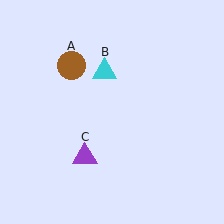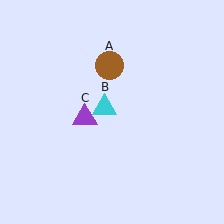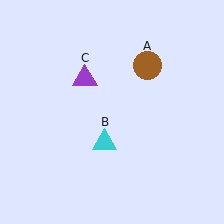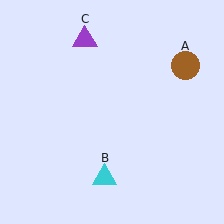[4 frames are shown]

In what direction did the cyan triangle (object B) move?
The cyan triangle (object B) moved down.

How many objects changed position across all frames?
3 objects changed position: brown circle (object A), cyan triangle (object B), purple triangle (object C).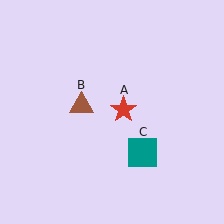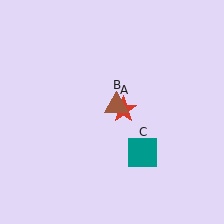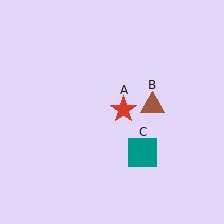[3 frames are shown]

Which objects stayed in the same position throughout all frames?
Red star (object A) and teal square (object C) remained stationary.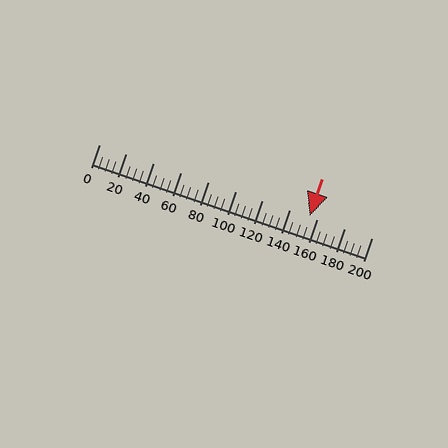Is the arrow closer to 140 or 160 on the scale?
The arrow is closer to 160.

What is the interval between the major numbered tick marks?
The major tick marks are spaced 20 units apart.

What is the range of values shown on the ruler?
The ruler shows values from 0 to 200.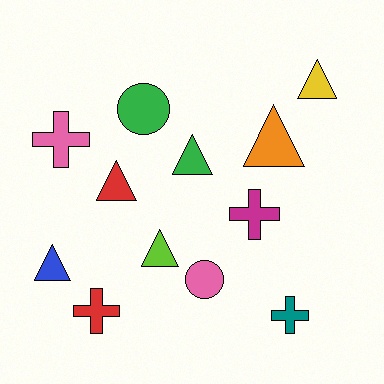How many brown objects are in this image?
There are no brown objects.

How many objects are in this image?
There are 12 objects.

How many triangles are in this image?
There are 6 triangles.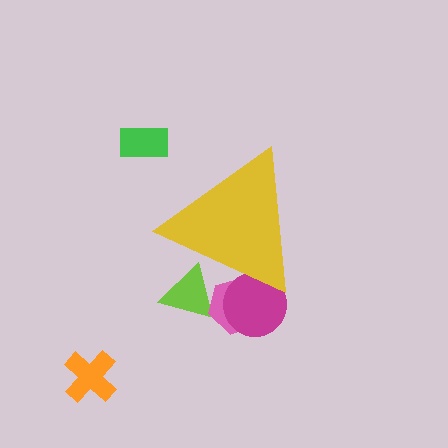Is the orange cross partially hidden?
No, the orange cross is fully visible.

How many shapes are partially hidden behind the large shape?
3 shapes are partially hidden.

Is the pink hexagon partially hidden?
Yes, the pink hexagon is partially hidden behind the yellow triangle.